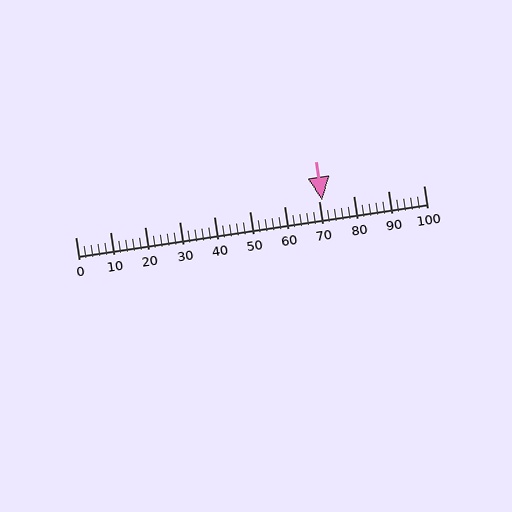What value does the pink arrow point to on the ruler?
The pink arrow points to approximately 71.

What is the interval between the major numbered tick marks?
The major tick marks are spaced 10 units apart.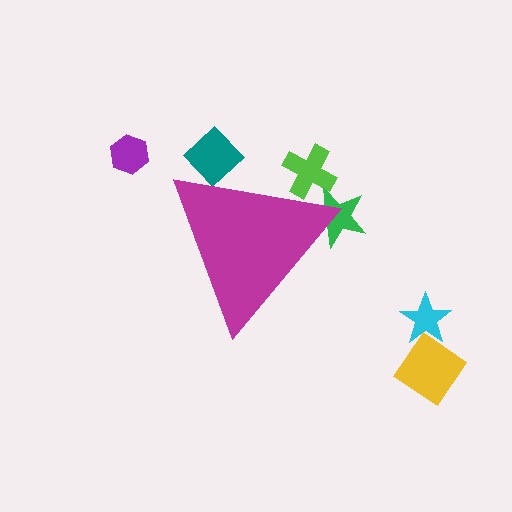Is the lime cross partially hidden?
Yes, the lime cross is partially hidden behind the magenta triangle.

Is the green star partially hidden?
Yes, the green star is partially hidden behind the magenta triangle.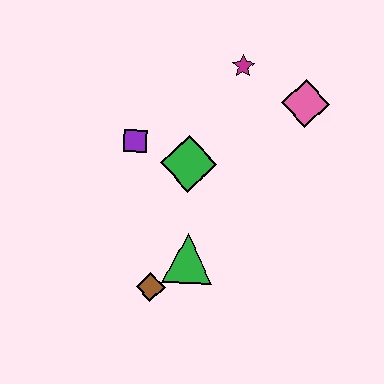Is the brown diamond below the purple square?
Yes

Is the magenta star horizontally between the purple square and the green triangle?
No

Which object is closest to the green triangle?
The brown diamond is closest to the green triangle.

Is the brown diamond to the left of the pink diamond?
Yes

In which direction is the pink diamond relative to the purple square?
The pink diamond is to the right of the purple square.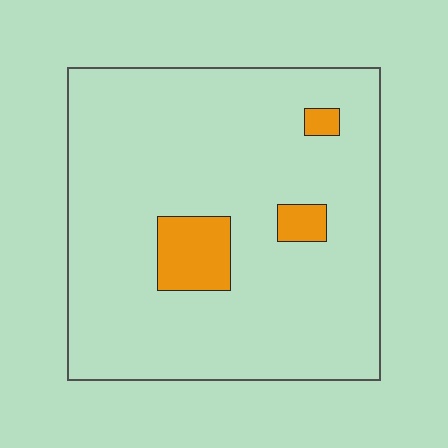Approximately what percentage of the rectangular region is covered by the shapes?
Approximately 10%.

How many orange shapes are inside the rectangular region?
3.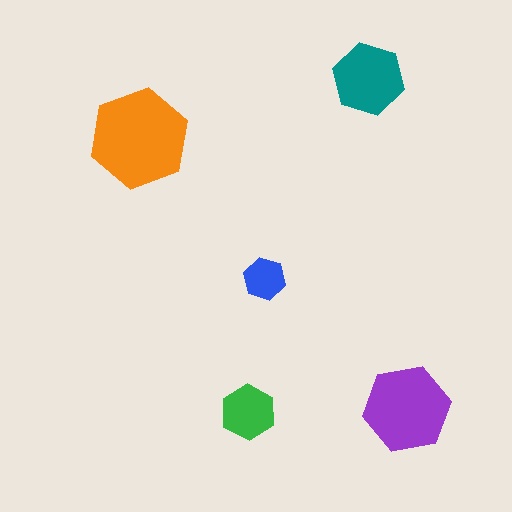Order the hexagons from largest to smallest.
the orange one, the purple one, the teal one, the green one, the blue one.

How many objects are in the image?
There are 5 objects in the image.